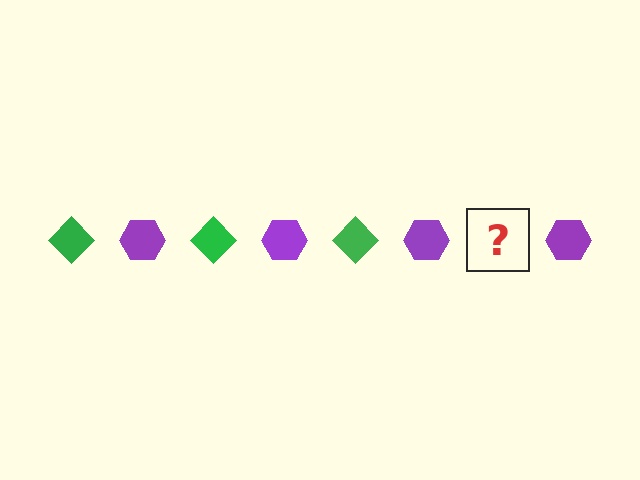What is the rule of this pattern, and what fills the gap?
The rule is that the pattern alternates between green diamond and purple hexagon. The gap should be filled with a green diamond.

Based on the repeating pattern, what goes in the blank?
The blank should be a green diamond.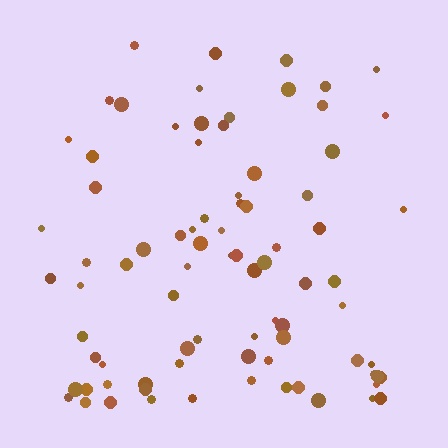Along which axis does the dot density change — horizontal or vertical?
Vertical.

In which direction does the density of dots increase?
From top to bottom, with the bottom side densest.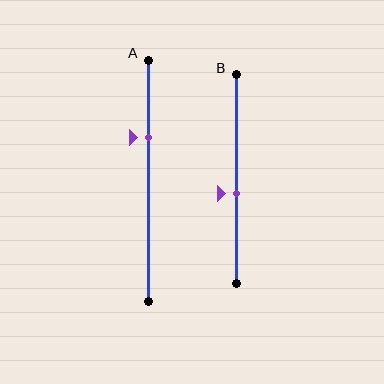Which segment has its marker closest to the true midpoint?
Segment B has its marker closest to the true midpoint.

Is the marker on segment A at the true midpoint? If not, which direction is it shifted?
No, the marker on segment A is shifted upward by about 18% of the segment length.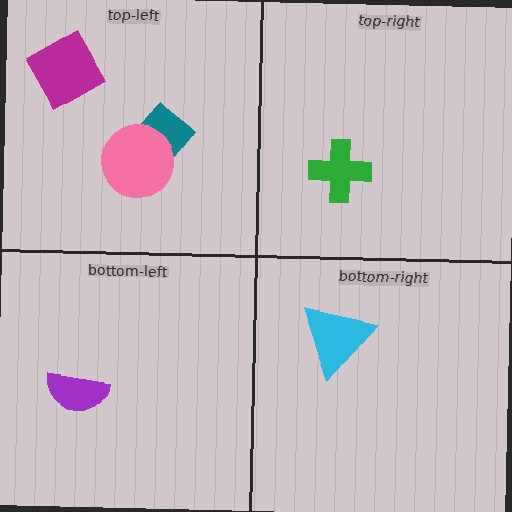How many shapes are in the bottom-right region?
1.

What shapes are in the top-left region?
The magenta diamond, the teal rectangle, the pink circle.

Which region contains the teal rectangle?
The top-left region.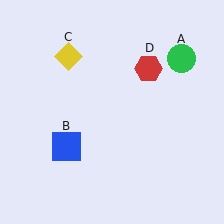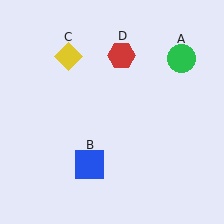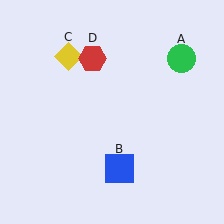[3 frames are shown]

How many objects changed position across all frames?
2 objects changed position: blue square (object B), red hexagon (object D).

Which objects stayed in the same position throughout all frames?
Green circle (object A) and yellow diamond (object C) remained stationary.